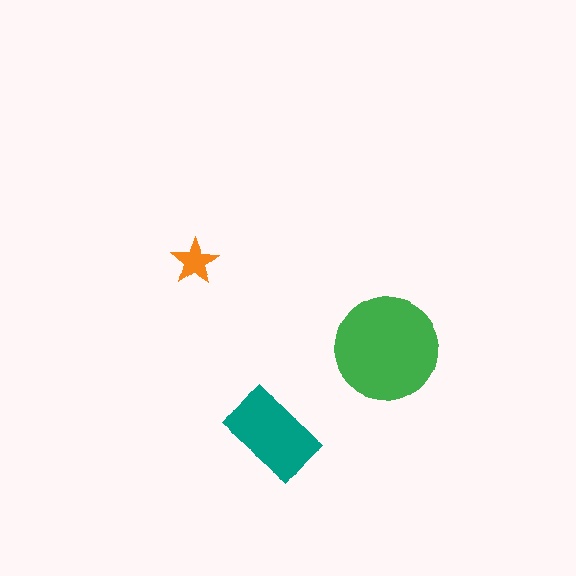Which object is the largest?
The green circle.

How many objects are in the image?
There are 3 objects in the image.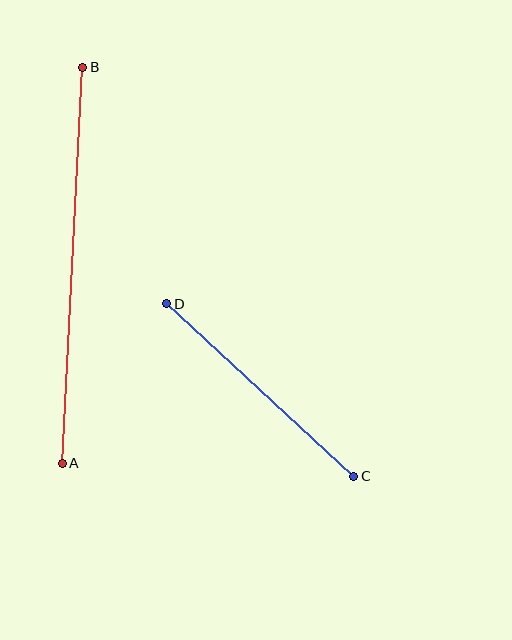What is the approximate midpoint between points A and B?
The midpoint is at approximately (73, 265) pixels.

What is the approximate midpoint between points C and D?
The midpoint is at approximately (260, 390) pixels.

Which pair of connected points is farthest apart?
Points A and B are farthest apart.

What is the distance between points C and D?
The distance is approximately 254 pixels.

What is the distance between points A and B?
The distance is approximately 396 pixels.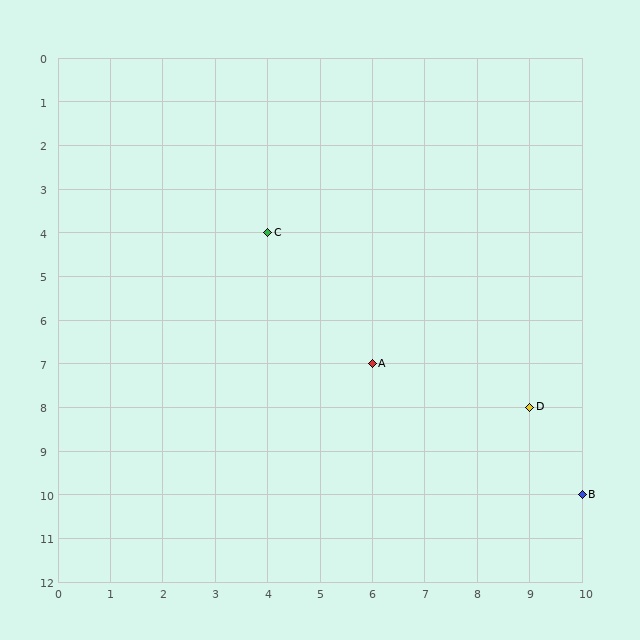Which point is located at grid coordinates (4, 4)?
Point C is at (4, 4).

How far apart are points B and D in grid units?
Points B and D are 1 column and 2 rows apart (about 2.2 grid units diagonally).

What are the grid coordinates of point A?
Point A is at grid coordinates (6, 7).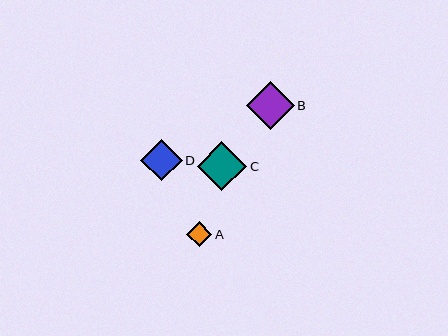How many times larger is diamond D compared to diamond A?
Diamond D is approximately 1.6 times the size of diamond A.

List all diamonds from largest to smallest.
From largest to smallest: C, B, D, A.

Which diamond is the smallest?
Diamond A is the smallest with a size of approximately 25 pixels.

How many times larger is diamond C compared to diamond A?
Diamond C is approximately 1.9 times the size of diamond A.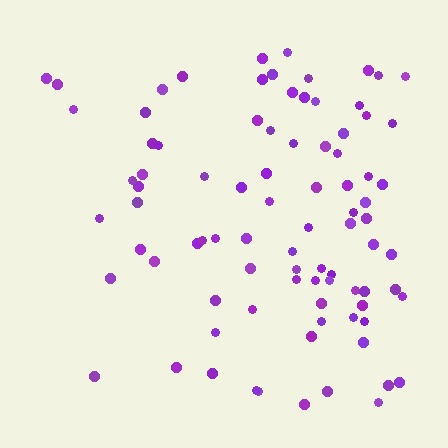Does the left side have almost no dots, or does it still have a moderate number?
Still a moderate number, just noticeably fewer than the right.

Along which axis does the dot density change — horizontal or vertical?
Horizontal.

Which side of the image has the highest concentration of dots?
The right.